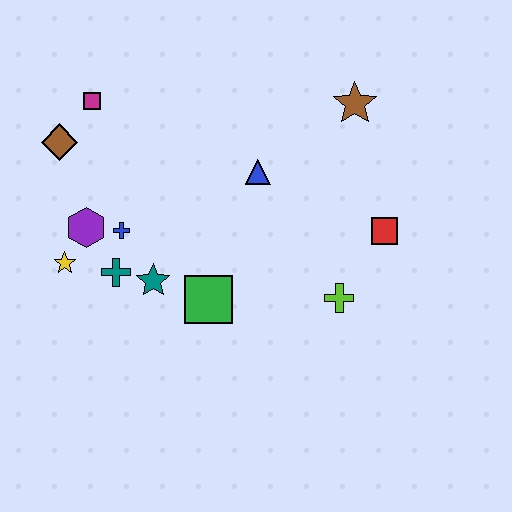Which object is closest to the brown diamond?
The magenta square is closest to the brown diamond.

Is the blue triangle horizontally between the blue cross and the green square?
No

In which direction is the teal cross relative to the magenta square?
The teal cross is below the magenta square.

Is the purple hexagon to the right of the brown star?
No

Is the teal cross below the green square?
No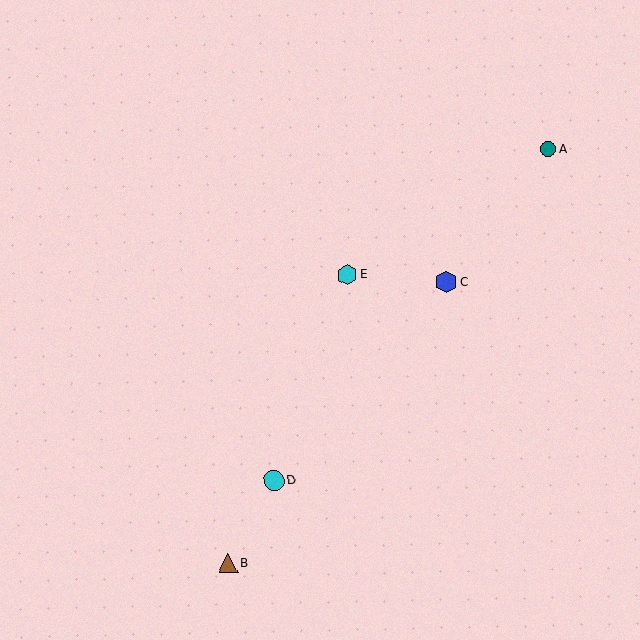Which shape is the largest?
The blue hexagon (labeled C) is the largest.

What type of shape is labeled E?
Shape E is a cyan hexagon.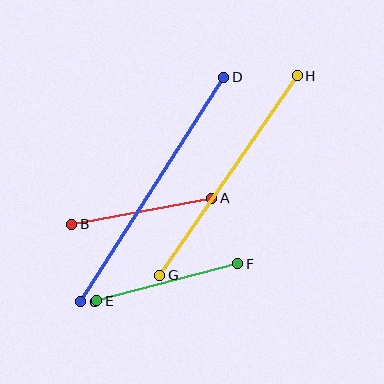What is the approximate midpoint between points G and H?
The midpoint is at approximately (228, 176) pixels.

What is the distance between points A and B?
The distance is approximately 142 pixels.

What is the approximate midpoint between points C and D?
The midpoint is at approximately (152, 189) pixels.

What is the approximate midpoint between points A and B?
The midpoint is at approximately (142, 211) pixels.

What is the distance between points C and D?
The distance is approximately 266 pixels.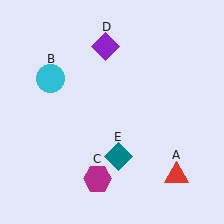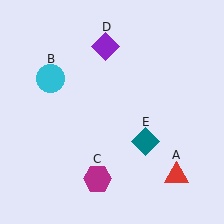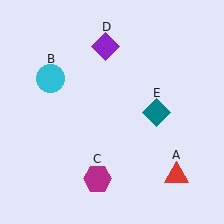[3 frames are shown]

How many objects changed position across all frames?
1 object changed position: teal diamond (object E).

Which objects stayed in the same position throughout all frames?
Red triangle (object A) and cyan circle (object B) and magenta hexagon (object C) and purple diamond (object D) remained stationary.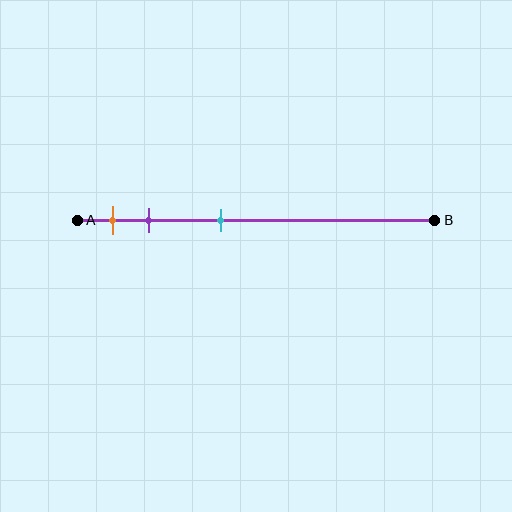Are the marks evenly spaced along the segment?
No, the marks are not evenly spaced.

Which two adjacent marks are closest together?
The orange and purple marks are the closest adjacent pair.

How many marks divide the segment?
There are 3 marks dividing the segment.